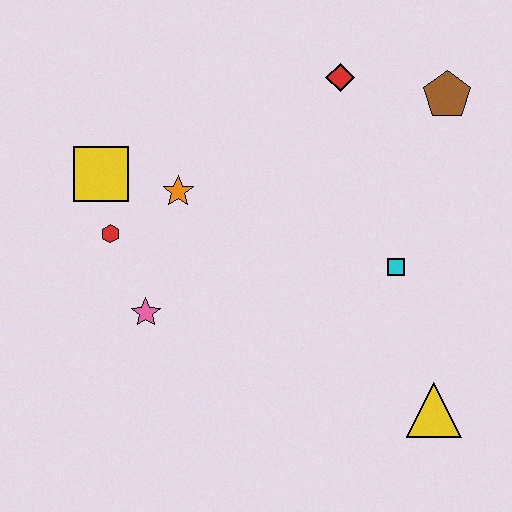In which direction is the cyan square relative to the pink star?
The cyan square is to the right of the pink star.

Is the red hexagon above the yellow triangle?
Yes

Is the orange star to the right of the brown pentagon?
No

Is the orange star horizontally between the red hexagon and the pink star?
No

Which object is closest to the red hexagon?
The yellow square is closest to the red hexagon.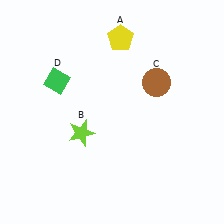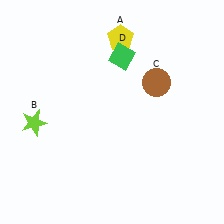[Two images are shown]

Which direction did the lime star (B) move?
The lime star (B) moved left.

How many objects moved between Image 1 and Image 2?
2 objects moved between the two images.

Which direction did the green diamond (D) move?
The green diamond (D) moved right.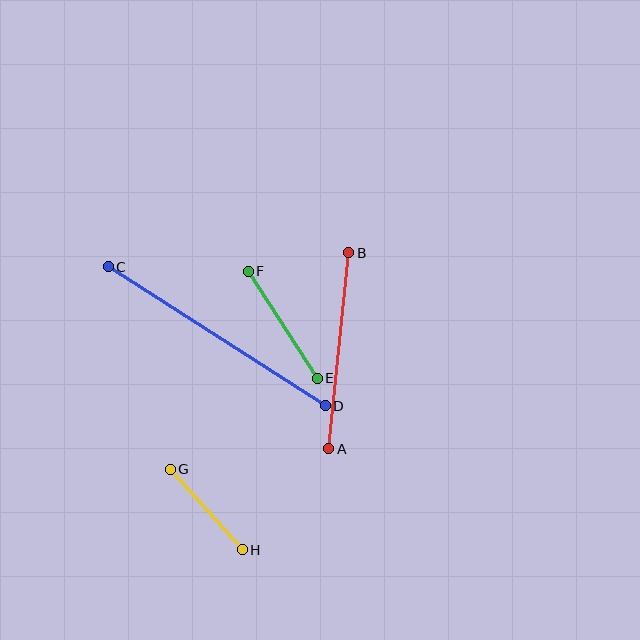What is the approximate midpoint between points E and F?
The midpoint is at approximately (283, 325) pixels.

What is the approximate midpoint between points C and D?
The midpoint is at approximately (217, 336) pixels.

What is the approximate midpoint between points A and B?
The midpoint is at approximately (339, 351) pixels.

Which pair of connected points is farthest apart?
Points C and D are farthest apart.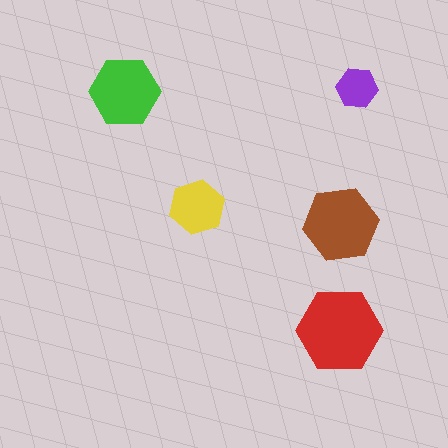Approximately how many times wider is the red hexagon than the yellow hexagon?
About 1.5 times wider.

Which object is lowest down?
The red hexagon is bottommost.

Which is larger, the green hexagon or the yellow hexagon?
The green one.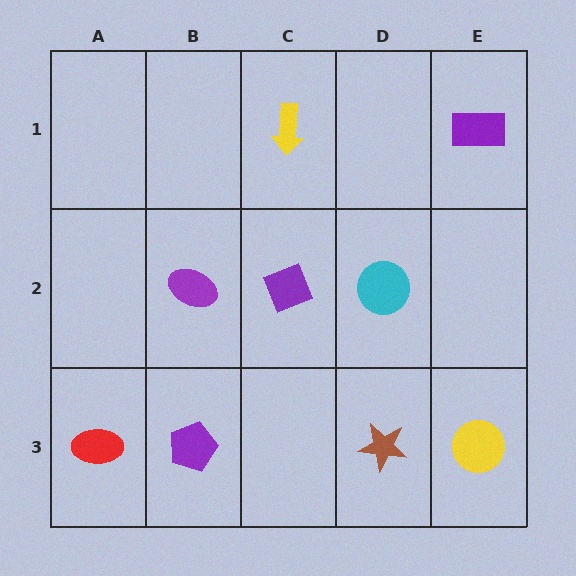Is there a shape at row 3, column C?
No, that cell is empty.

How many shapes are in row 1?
2 shapes.